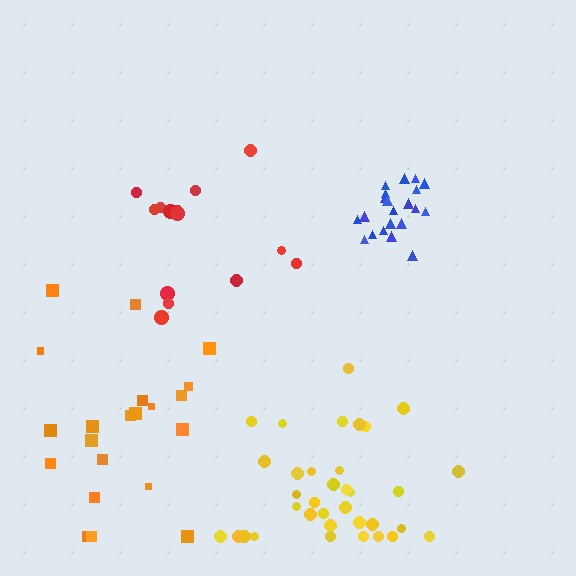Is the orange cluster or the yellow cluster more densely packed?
Yellow.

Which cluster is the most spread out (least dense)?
Orange.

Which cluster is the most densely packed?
Blue.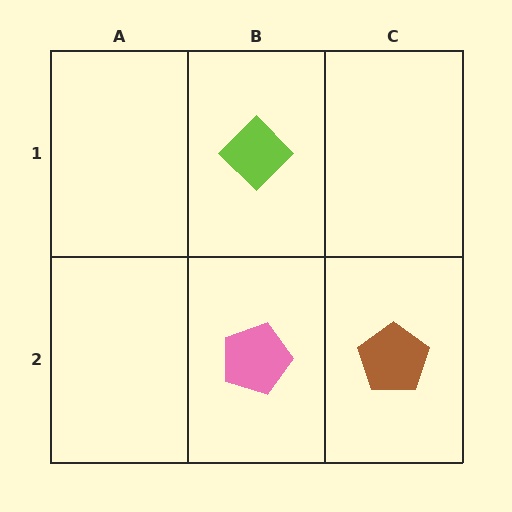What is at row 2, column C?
A brown pentagon.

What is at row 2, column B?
A pink pentagon.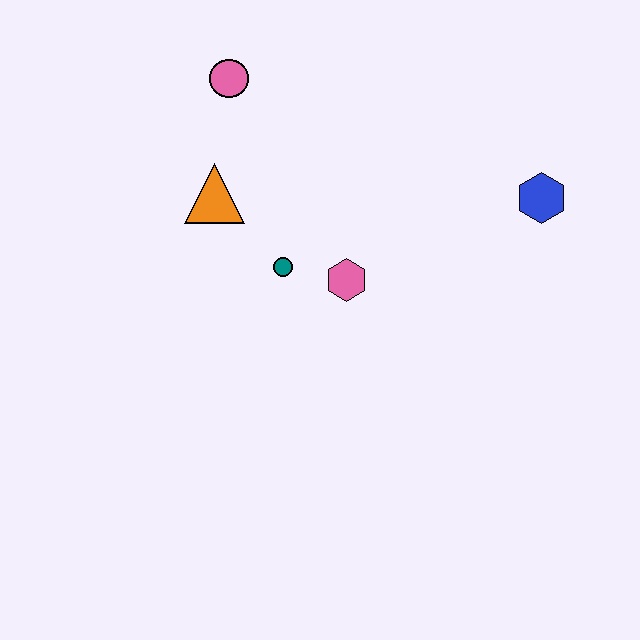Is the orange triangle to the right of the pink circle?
No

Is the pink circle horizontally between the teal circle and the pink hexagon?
No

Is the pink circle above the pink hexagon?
Yes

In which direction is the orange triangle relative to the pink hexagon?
The orange triangle is to the left of the pink hexagon.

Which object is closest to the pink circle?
The orange triangle is closest to the pink circle.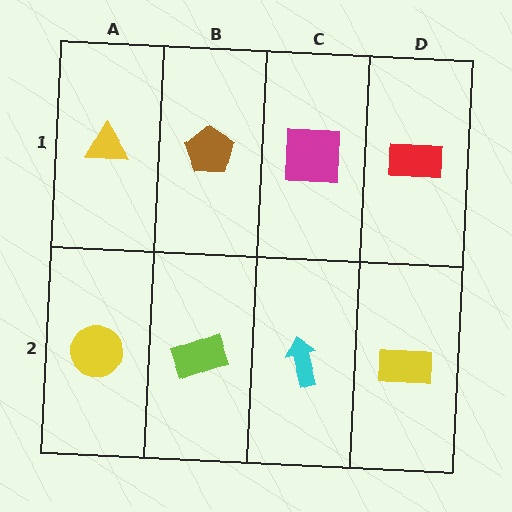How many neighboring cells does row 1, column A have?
2.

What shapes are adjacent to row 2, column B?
A brown pentagon (row 1, column B), a yellow circle (row 2, column A), a cyan arrow (row 2, column C).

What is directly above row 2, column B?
A brown pentagon.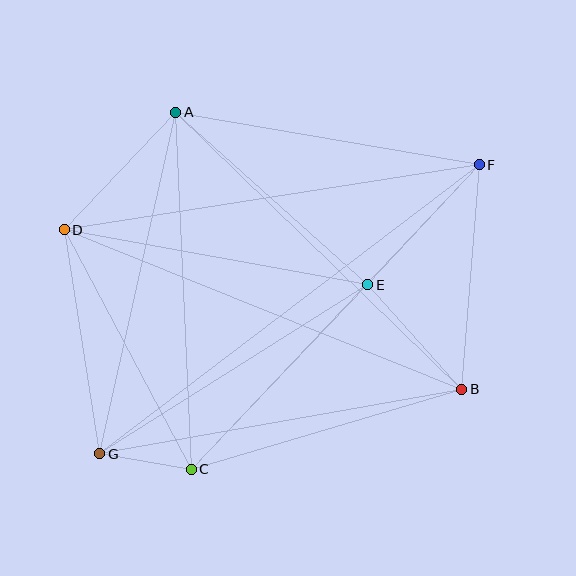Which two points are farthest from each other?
Points F and G are farthest from each other.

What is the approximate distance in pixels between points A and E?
The distance between A and E is approximately 258 pixels.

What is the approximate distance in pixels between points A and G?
The distance between A and G is approximately 350 pixels.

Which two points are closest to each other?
Points C and G are closest to each other.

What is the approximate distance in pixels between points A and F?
The distance between A and F is approximately 308 pixels.